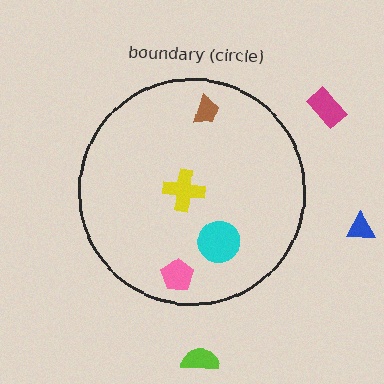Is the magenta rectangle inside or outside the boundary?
Outside.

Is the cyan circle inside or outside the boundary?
Inside.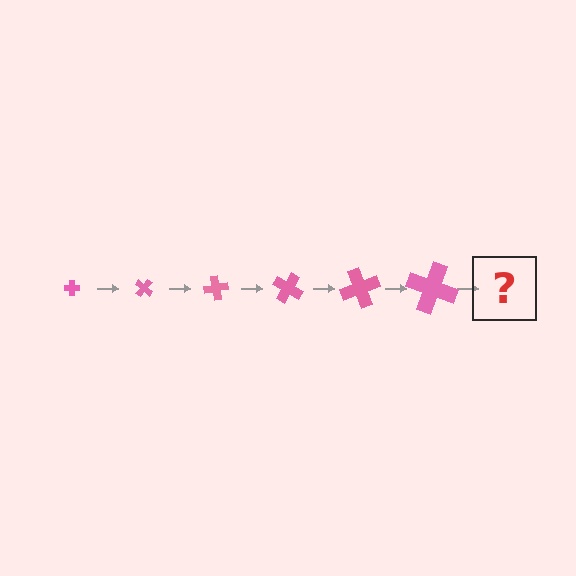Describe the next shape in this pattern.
It should be a cross, larger than the previous one and rotated 240 degrees from the start.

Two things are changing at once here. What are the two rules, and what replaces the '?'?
The two rules are that the cross grows larger each step and it rotates 40 degrees each step. The '?' should be a cross, larger than the previous one and rotated 240 degrees from the start.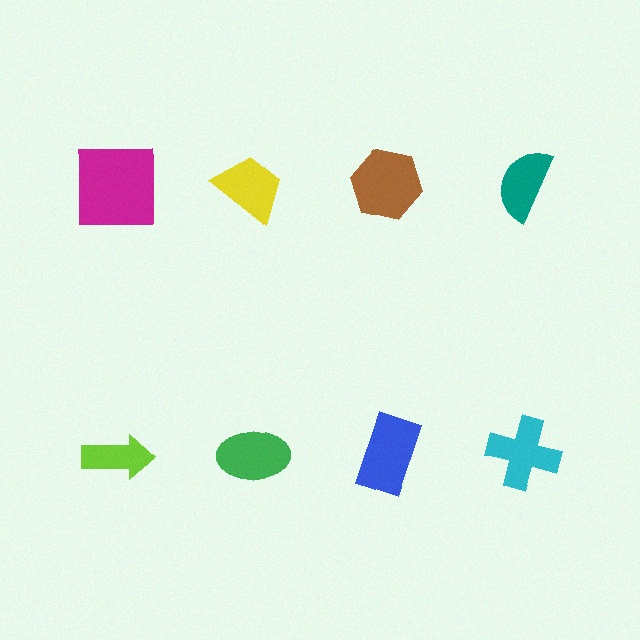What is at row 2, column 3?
A blue rectangle.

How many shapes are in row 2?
4 shapes.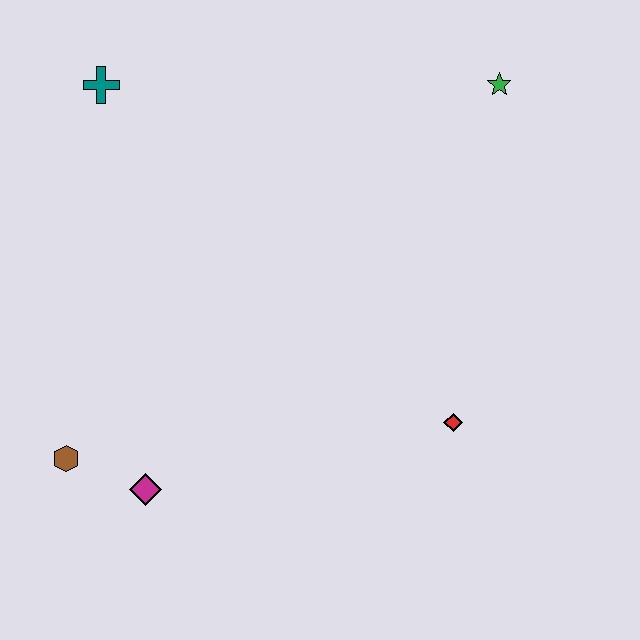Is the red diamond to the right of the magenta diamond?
Yes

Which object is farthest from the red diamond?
The teal cross is farthest from the red diamond.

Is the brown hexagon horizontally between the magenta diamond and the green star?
No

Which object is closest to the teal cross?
The brown hexagon is closest to the teal cross.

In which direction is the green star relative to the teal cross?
The green star is to the right of the teal cross.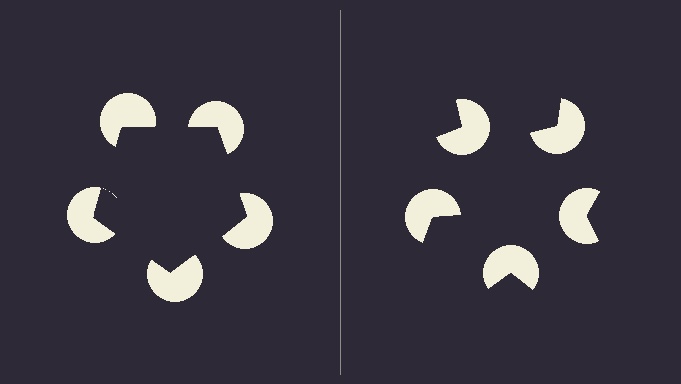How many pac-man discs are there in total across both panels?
10 — 5 on each side.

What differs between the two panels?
The pac-man discs are positioned identically on both sides; only the wedge orientations differ. On the left they align to a pentagon; on the right they are misaligned.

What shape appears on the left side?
An illusory pentagon.